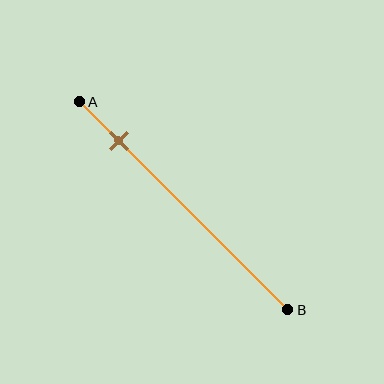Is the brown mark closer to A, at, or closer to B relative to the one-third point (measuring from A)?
The brown mark is closer to point A than the one-third point of segment AB.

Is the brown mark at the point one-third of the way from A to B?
No, the mark is at about 20% from A, not at the 33% one-third point.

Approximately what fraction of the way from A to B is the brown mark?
The brown mark is approximately 20% of the way from A to B.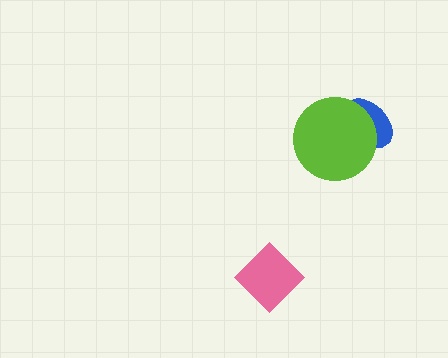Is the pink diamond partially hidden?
No, no other shape covers it.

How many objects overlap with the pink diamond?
0 objects overlap with the pink diamond.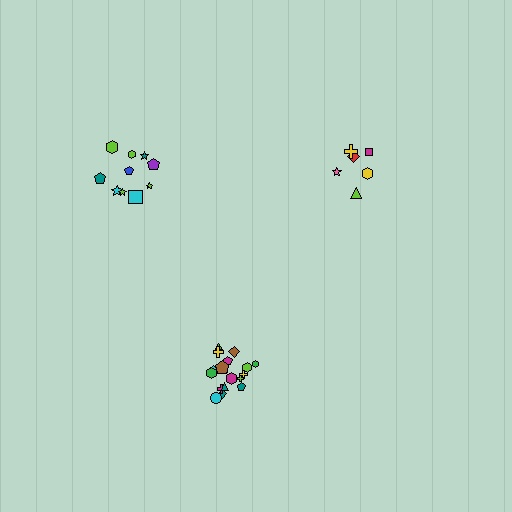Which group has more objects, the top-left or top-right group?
The top-left group.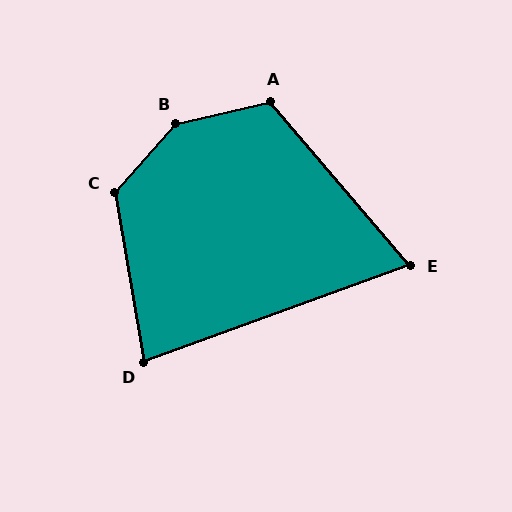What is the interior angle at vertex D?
Approximately 80 degrees (acute).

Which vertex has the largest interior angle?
B, at approximately 144 degrees.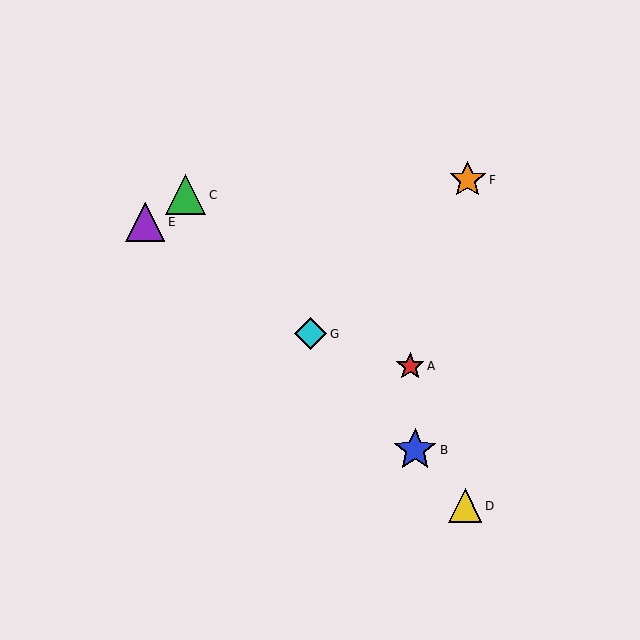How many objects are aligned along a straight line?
4 objects (B, C, D, G) are aligned along a straight line.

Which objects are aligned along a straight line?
Objects B, C, D, G are aligned along a straight line.